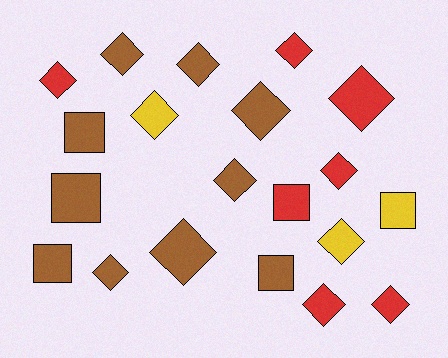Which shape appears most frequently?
Diamond, with 14 objects.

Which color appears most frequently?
Brown, with 10 objects.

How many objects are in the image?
There are 20 objects.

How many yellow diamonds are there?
There are 2 yellow diamonds.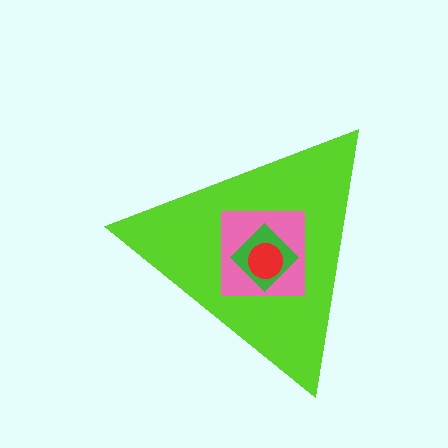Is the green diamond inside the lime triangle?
Yes.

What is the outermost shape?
The lime triangle.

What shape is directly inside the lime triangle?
The pink square.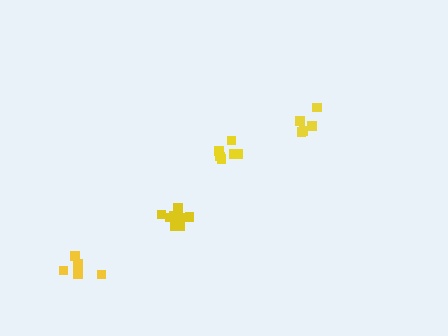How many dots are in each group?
Group 1: 10 dots, Group 2: 6 dots, Group 3: 5 dots, Group 4: 5 dots (26 total).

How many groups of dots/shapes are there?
There are 4 groups.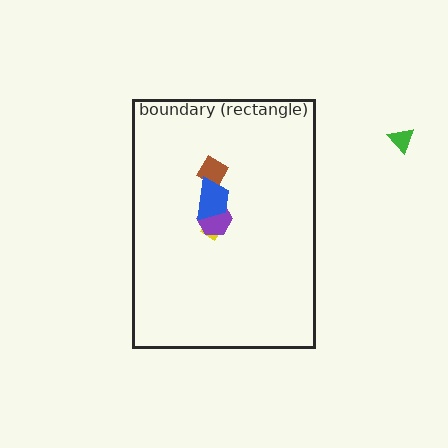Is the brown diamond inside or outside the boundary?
Inside.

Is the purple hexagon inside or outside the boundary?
Inside.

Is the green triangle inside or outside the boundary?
Outside.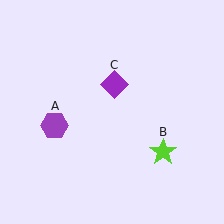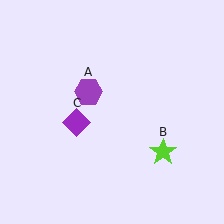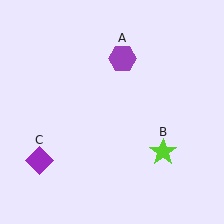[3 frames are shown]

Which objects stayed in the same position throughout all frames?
Lime star (object B) remained stationary.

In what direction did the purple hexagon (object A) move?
The purple hexagon (object A) moved up and to the right.